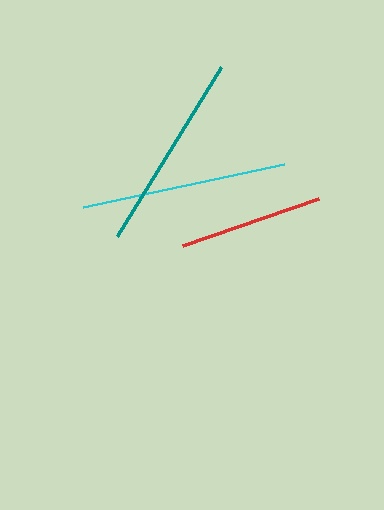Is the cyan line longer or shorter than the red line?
The cyan line is longer than the red line.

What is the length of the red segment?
The red segment is approximately 143 pixels long.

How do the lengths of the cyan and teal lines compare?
The cyan and teal lines are approximately the same length.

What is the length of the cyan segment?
The cyan segment is approximately 206 pixels long.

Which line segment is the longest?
The cyan line is the longest at approximately 206 pixels.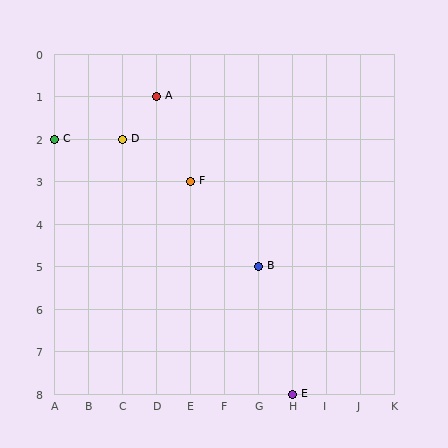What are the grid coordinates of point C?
Point C is at grid coordinates (A, 2).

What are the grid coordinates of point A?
Point A is at grid coordinates (D, 1).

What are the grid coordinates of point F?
Point F is at grid coordinates (E, 3).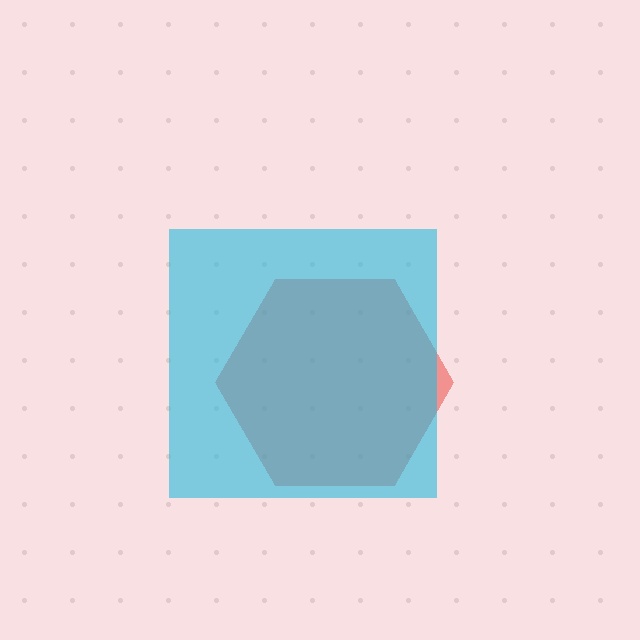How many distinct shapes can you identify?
There are 2 distinct shapes: a red hexagon, a cyan square.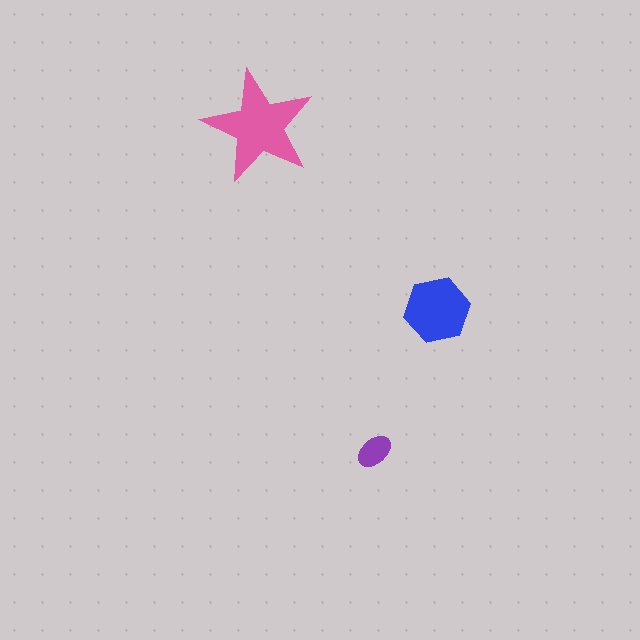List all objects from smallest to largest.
The purple ellipse, the blue hexagon, the pink star.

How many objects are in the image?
There are 3 objects in the image.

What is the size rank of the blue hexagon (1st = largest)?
2nd.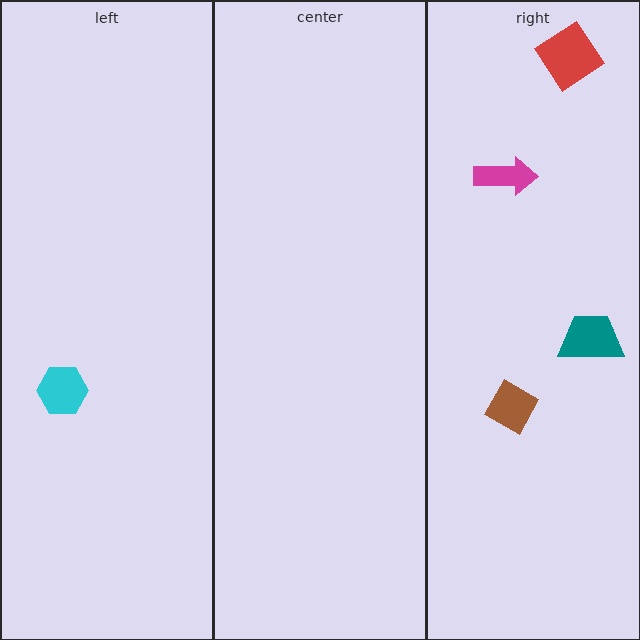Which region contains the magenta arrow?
The right region.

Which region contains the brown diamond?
The right region.